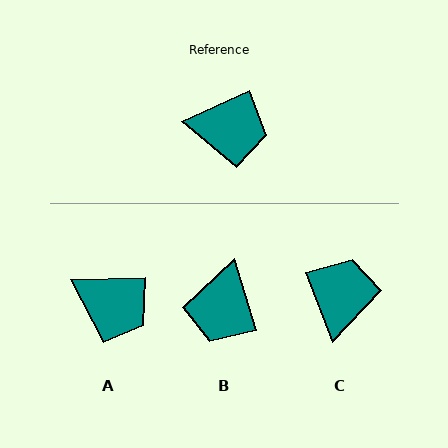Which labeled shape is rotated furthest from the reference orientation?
B, about 98 degrees away.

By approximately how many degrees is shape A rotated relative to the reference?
Approximately 23 degrees clockwise.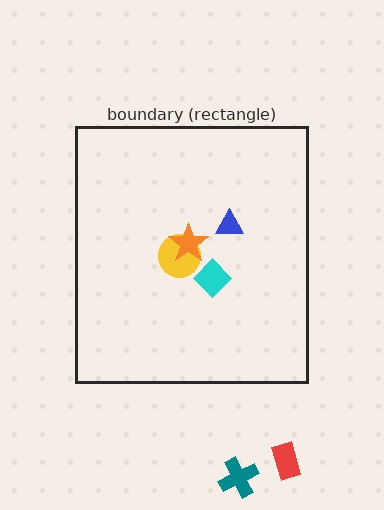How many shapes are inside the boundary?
4 inside, 2 outside.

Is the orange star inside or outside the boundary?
Inside.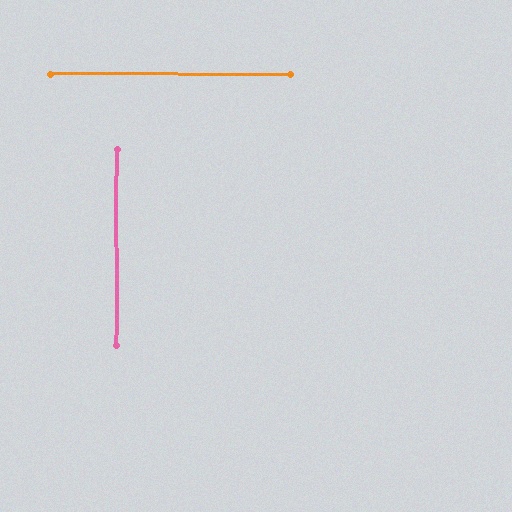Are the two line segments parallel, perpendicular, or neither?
Perpendicular — they meet at approximately 90°.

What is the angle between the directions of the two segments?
Approximately 90 degrees.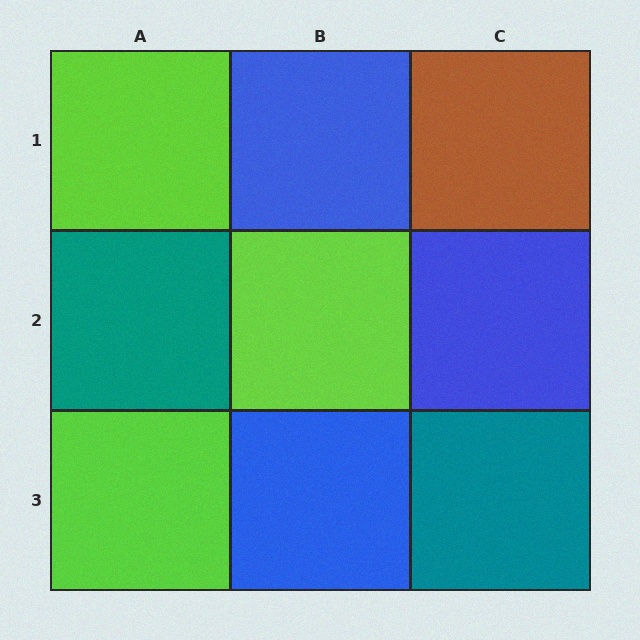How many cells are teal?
2 cells are teal.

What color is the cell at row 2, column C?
Blue.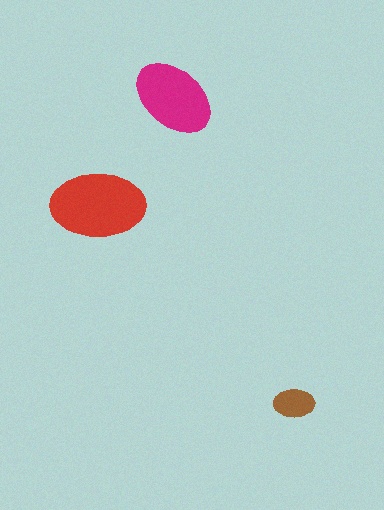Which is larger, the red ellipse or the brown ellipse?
The red one.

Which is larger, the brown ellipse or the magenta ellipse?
The magenta one.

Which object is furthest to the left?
The red ellipse is leftmost.